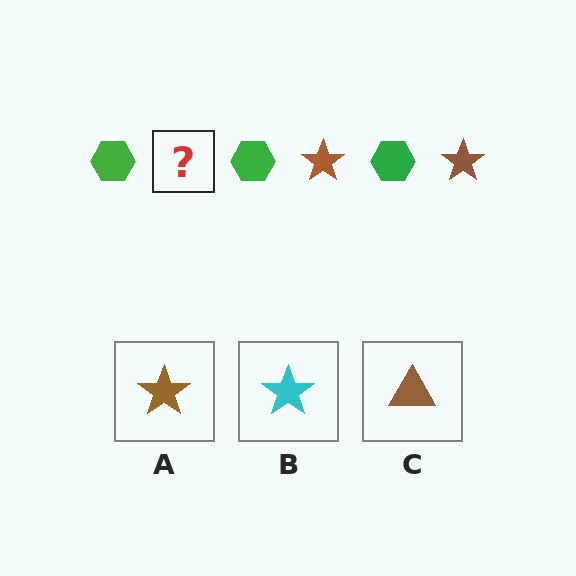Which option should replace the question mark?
Option A.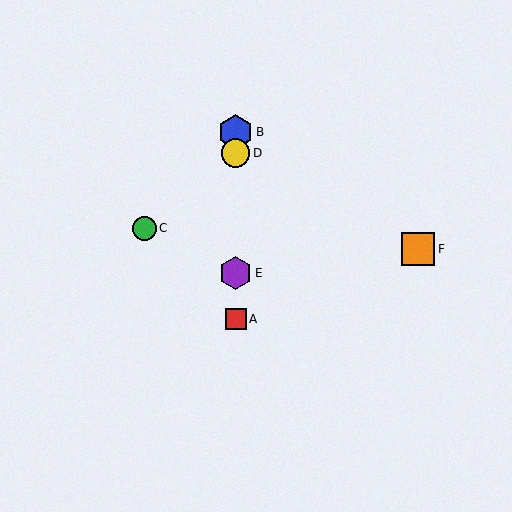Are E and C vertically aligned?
No, E is at x≈236 and C is at x≈144.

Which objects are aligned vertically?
Objects A, B, D, E are aligned vertically.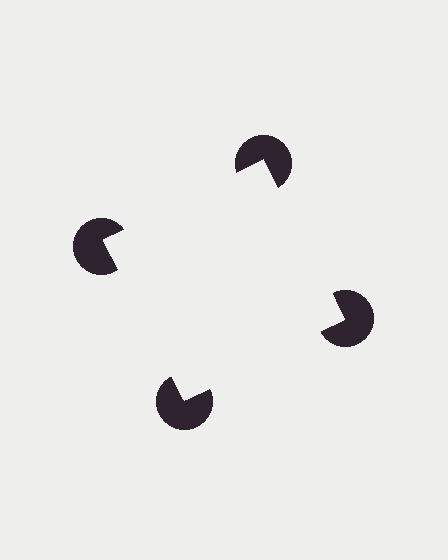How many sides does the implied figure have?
4 sides.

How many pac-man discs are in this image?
There are 4 — one at each vertex of the illusory square.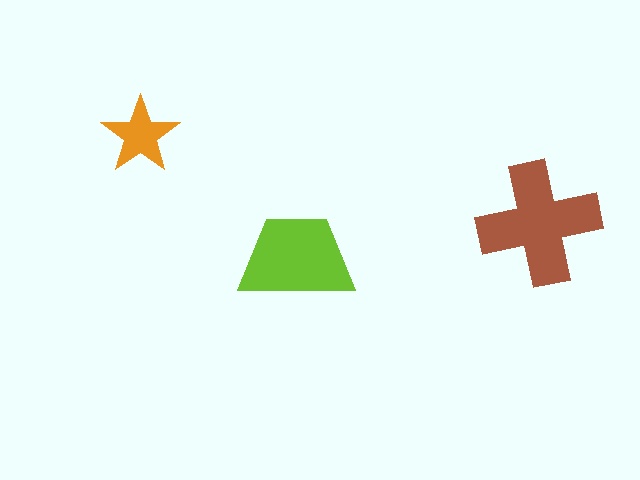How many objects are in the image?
There are 3 objects in the image.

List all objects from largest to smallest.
The brown cross, the lime trapezoid, the orange star.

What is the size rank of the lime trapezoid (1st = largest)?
2nd.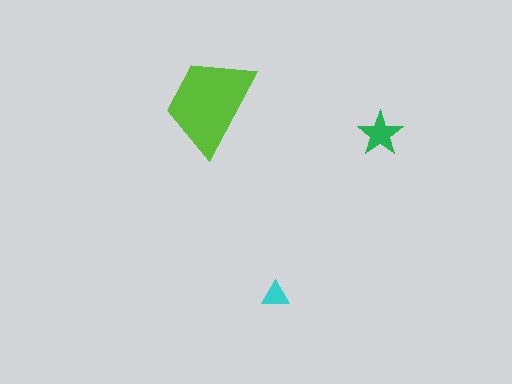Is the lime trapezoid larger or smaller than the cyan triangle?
Larger.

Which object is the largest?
The lime trapezoid.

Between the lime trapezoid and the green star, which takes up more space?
The lime trapezoid.